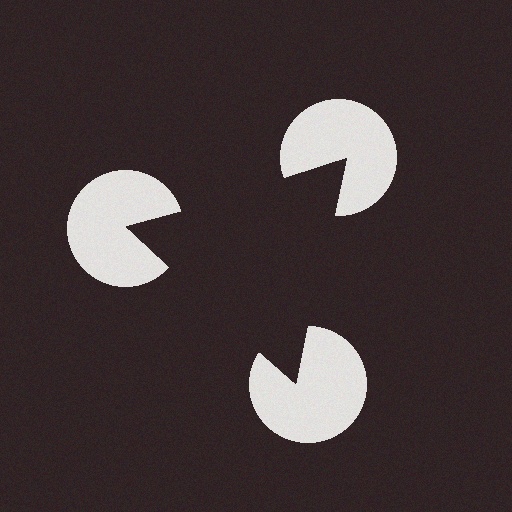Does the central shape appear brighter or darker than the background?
It typically appears slightly darker than the background, even though no actual brightness change is drawn.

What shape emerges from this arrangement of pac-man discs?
An illusory triangle — its edges are inferred from the aligned wedge cuts in the pac-man discs, not physically drawn.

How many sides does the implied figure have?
3 sides.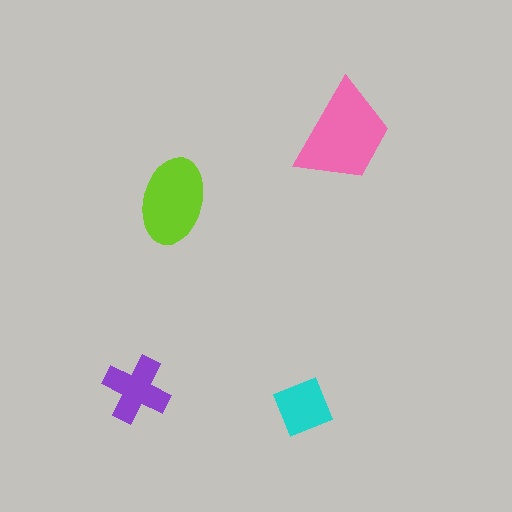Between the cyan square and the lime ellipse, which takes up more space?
The lime ellipse.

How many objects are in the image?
There are 4 objects in the image.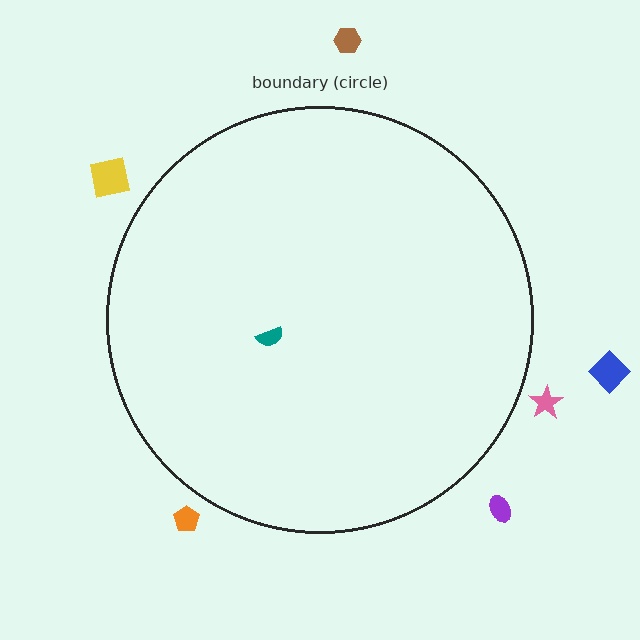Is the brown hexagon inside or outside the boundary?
Outside.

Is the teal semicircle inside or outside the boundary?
Inside.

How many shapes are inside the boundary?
1 inside, 6 outside.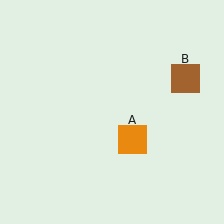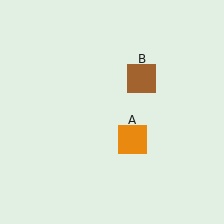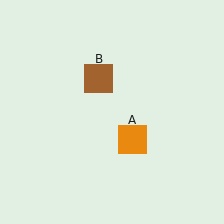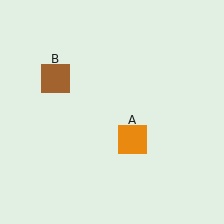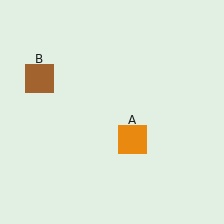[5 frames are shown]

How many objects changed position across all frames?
1 object changed position: brown square (object B).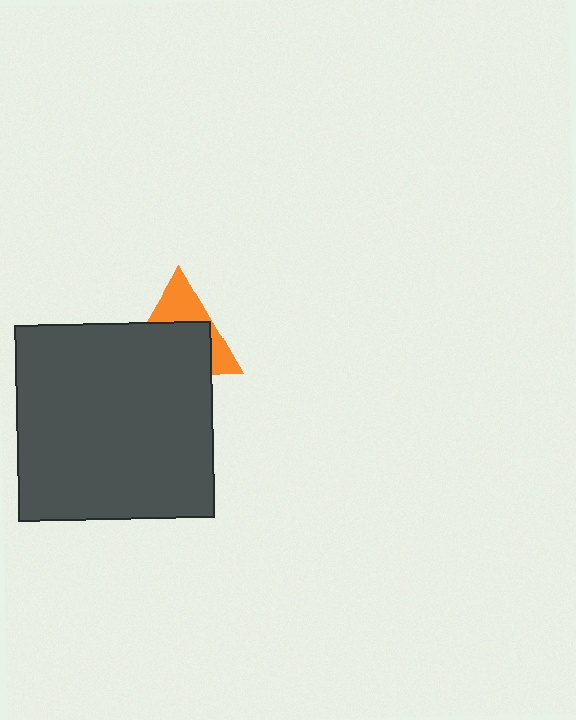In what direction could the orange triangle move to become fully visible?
The orange triangle could move up. That would shift it out from behind the dark gray square entirely.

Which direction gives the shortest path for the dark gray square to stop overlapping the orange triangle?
Moving down gives the shortest separation.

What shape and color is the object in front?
The object in front is a dark gray square.